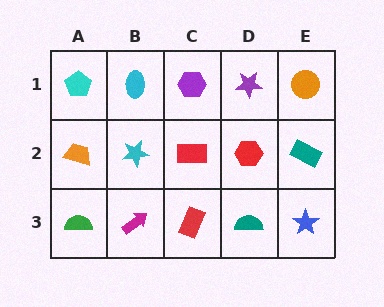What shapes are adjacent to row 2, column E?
An orange circle (row 1, column E), a blue star (row 3, column E), a red hexagon (row 2, column D).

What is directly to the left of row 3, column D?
A red rectangle.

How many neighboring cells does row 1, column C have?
3.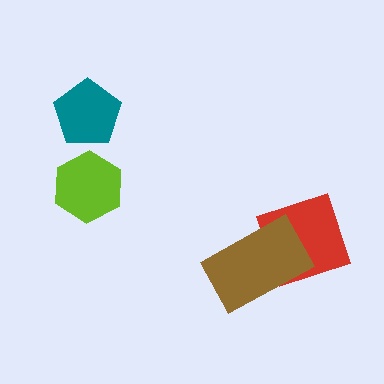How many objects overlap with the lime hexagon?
0 objects overlap with the lime hexagon.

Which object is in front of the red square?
The brown rectangle is in front of the red square.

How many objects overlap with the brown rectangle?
1 object overlaps with the brown rectangle.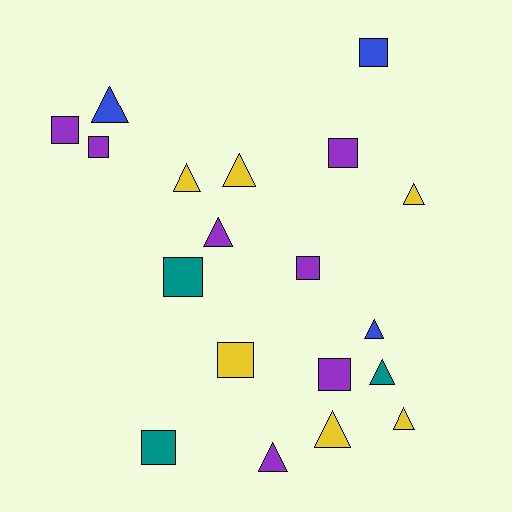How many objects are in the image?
There are 19 objects.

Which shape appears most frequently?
Triangle, with 10 objects.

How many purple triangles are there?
There are 2 purple triangles.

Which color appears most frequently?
Purple, with 7 objects.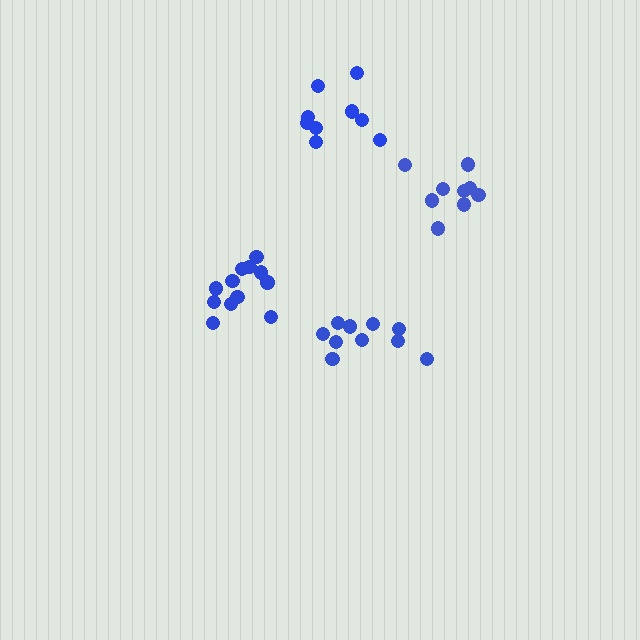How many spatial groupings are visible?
There are 4 spatial groupings.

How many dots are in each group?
Group 1: 9 dots, Group 2: 12 dots, Group 3: 10 dots, Group 4: 9 dots (40 total).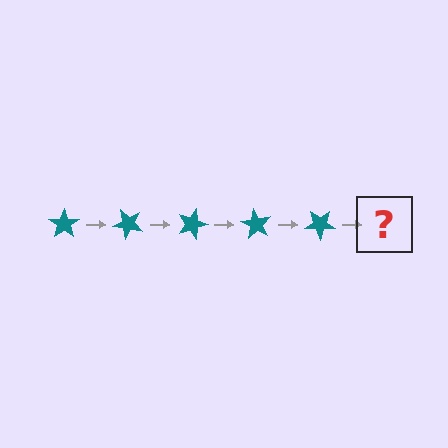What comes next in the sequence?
The next element should be a teal star rotated 225 degrees.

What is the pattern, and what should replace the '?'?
The pattern is that the star rotates 45 degrees each step. The '?' should be a teal star rotated 225 degrees.